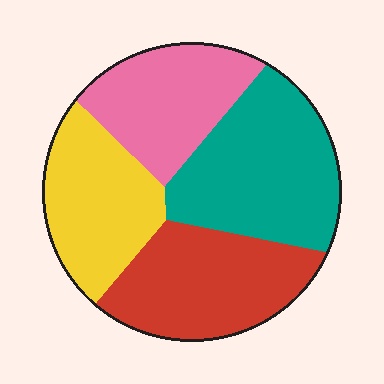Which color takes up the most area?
Teal, at roughly 30%.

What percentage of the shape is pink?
Pink takes up between a sixth and a third of the shape.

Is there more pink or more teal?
Teal.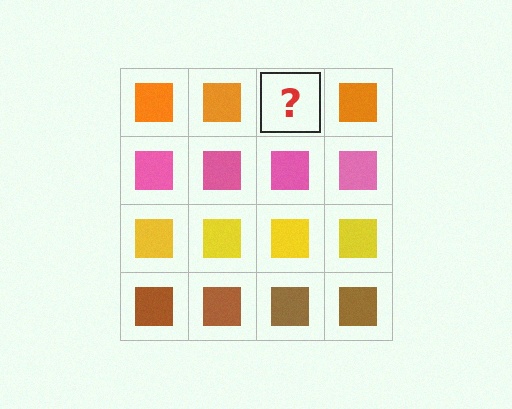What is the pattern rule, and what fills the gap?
The rule is that each row has a consistent color. The gap should be filled with an orange square.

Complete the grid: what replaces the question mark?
The question mark should be replaced with an orange square.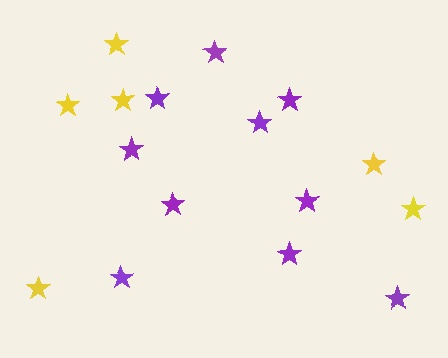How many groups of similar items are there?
There are 2 groups: one group of purple stars (10) and one group of yellow stars (6).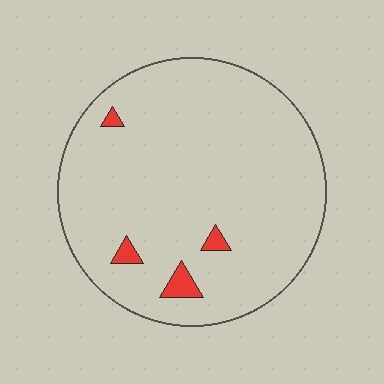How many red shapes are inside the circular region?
4.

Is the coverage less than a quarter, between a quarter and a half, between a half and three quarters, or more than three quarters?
Less than a quarter.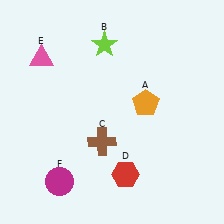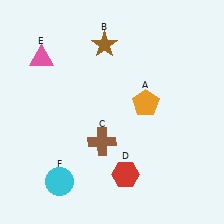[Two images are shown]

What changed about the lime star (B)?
In Image 1, B is lime. In Image 2, it changed to brown.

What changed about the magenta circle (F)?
In Image 1, F is magenta. In Image 2, it changed to cyan.